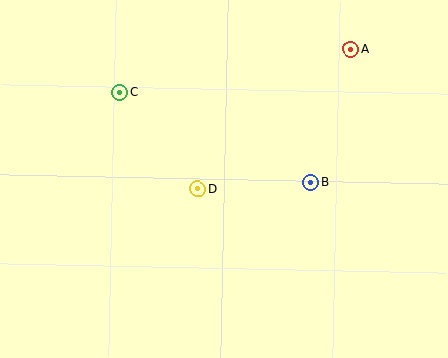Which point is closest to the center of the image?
Point D at (197, 189) is closest to the center.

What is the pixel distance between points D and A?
The distance between D and A is 208 pixels.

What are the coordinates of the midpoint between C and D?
The midpoint between C and D is at (158, 141).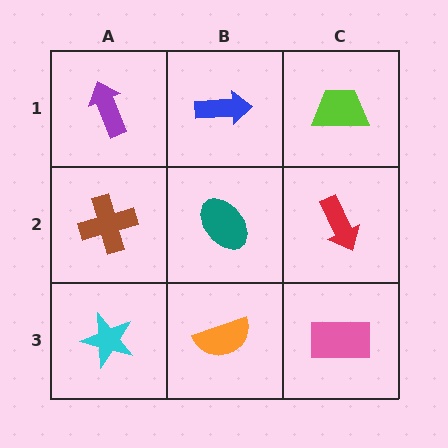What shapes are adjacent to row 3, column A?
A brown cross (row 2, column A), an orange semicircle (row 3, column B).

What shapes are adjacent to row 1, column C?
A red arrow (row 2, column C), a blue arrow (row 1, column B).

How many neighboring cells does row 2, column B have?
4.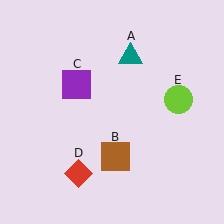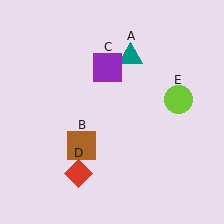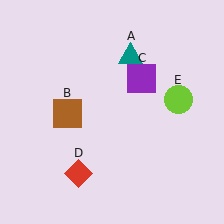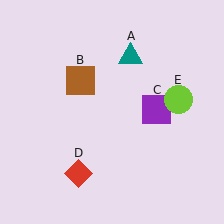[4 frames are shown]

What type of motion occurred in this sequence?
The brown square (object B), purple square (object C) rotated clockwise around the center of the scene.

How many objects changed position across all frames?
2 objects changed position: brown square (object B), purple square (object C).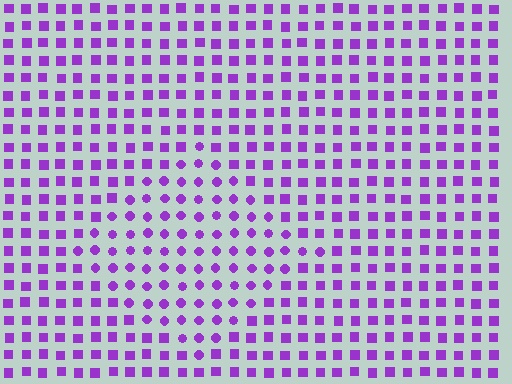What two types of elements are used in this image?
The image uses circles inside the diamond region and squares outside it.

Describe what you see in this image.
The image is filled with small purple elements arranged in a uniform grid. A diamond-shaped region contains circles, while the surrounding area contains squares. The boundary is defined purely by the change in element shape.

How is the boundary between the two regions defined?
The boundary is defined by a change in element shape: circles inside vs. squares outside. All elements share the same color and spacing.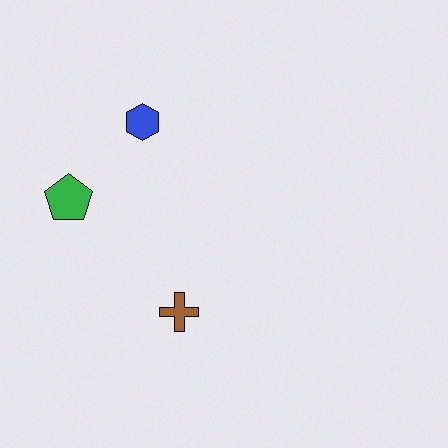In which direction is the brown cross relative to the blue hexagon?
The brown cross is below the blue hexagon.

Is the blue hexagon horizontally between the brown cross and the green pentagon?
Yes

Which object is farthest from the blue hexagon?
The brown cross is farthest from the blue hexagon.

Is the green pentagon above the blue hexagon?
No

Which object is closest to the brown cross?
The green pentagon is closest to the brown cross.